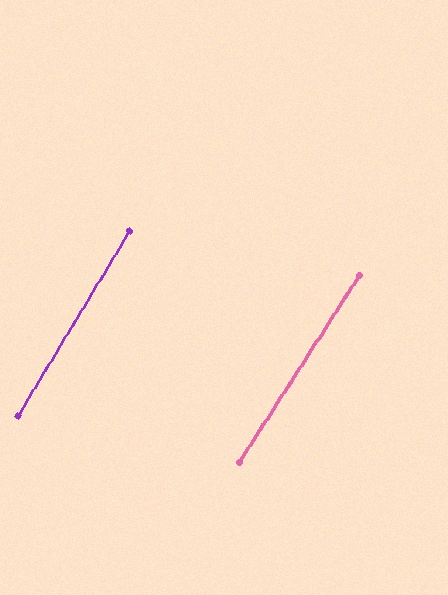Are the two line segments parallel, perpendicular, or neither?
Parallel — their directions differ by only 1.4°.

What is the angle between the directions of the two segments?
Approximately 1 degree.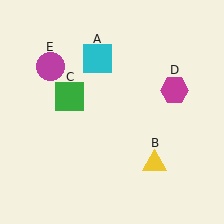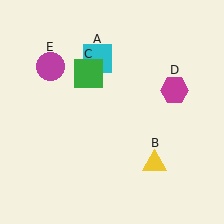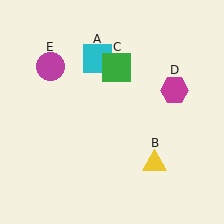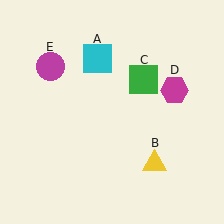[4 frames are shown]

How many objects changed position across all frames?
1 object changed position: green square (object C).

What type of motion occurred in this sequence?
The green square (object C) rotated clockwise around the center of the scene.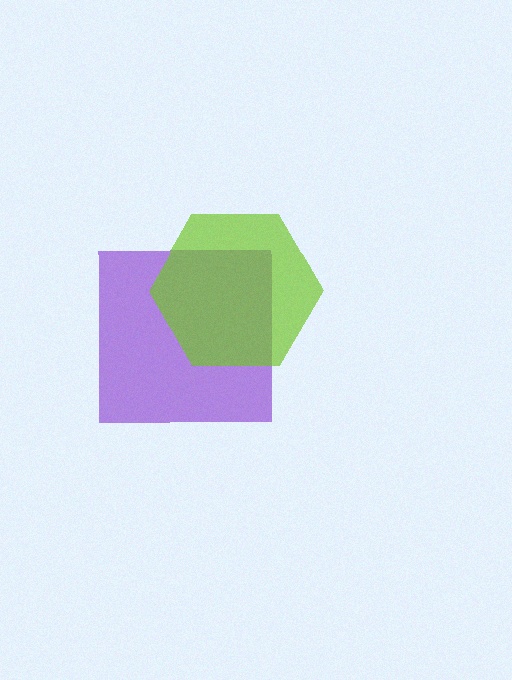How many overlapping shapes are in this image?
There are 2 overlapping shapes in the image.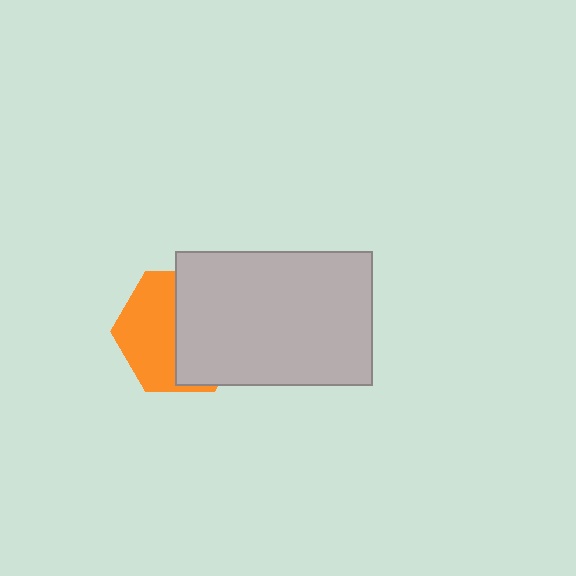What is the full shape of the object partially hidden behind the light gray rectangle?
The partially hidden object is an orange hexagon.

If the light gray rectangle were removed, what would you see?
You would see the complete orange hexagon.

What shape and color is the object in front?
The object in front is a light gray rectangle.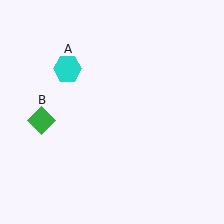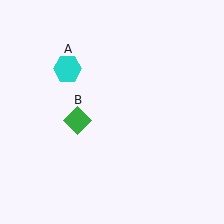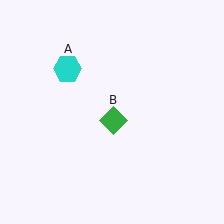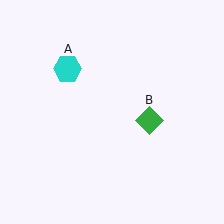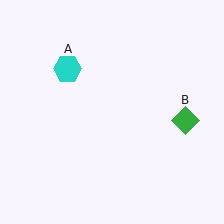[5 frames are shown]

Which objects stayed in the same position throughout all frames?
Cyan hexagon (object A) remained stationary.